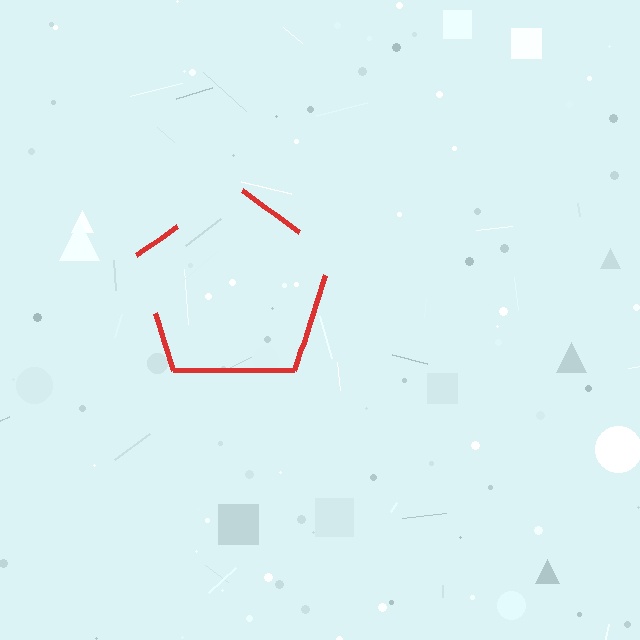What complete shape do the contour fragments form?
The contour fragments form a pentagon.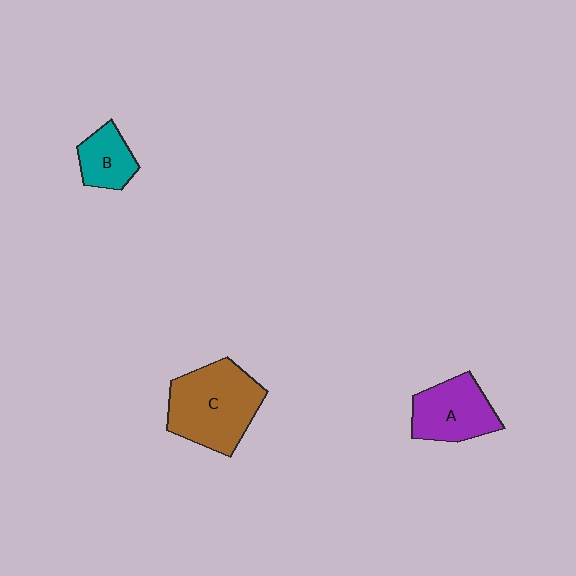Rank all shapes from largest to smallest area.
From largest to smallest: C (brown), A (purple), B (teal).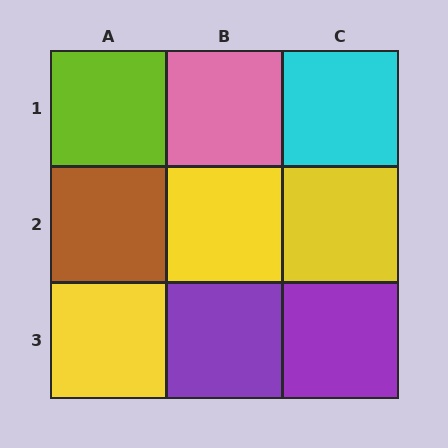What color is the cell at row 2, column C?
Yellow.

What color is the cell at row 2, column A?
Brown.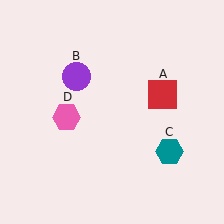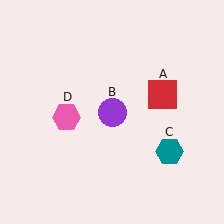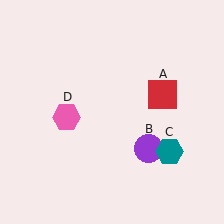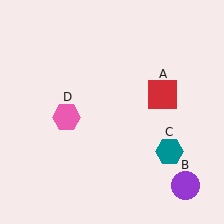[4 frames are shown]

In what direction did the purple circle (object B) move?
The purple circle (object B) moved down and to the right.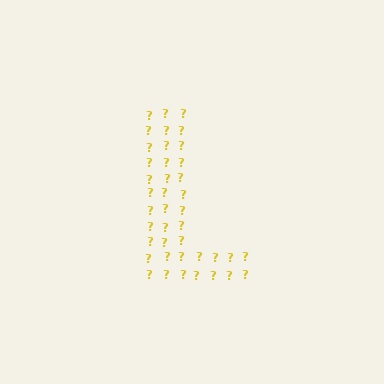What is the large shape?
The large shape is the letter L.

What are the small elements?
The small elements are question marks.